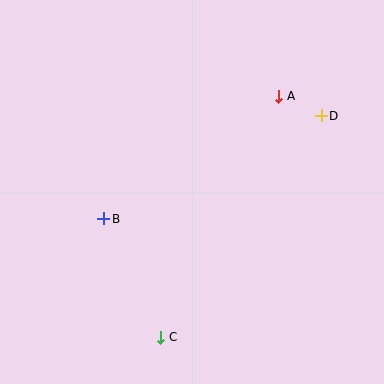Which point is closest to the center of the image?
Point B at (104, 219) is closest to the center.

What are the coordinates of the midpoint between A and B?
The midpoint between A and B is at (191, 158).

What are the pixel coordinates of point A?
Point A is at (279, 96).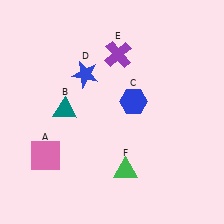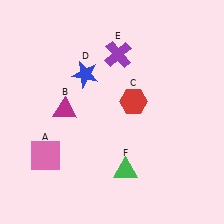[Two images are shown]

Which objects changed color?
B changed from teal to magenta. C changed from blue to red.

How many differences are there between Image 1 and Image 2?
There are 2 differences between the two images.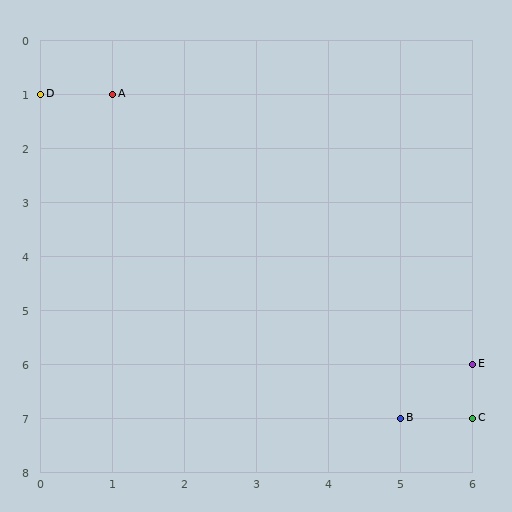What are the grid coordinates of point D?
Point D is at grid coordinates (0, 1).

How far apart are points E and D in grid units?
Points E and D are 6 columns and 5 rows apart (about 7.8 grid units diagonally).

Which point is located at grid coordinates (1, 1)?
Point A is at (1, 1).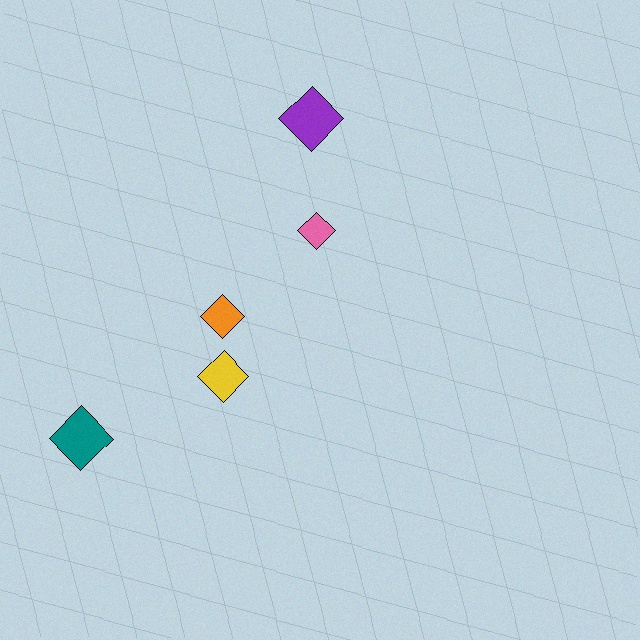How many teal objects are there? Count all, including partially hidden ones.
There is 1 teal object.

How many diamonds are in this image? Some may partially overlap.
There are 5 diamonds.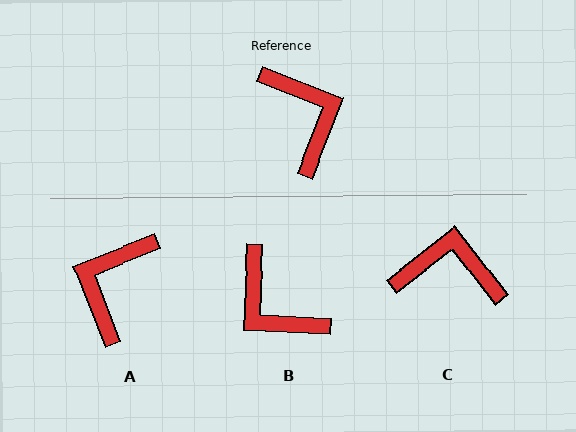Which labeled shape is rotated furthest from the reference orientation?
B, about 161 degrees away.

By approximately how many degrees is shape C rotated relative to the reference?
Approximately 59 degrees counter-clockwise.